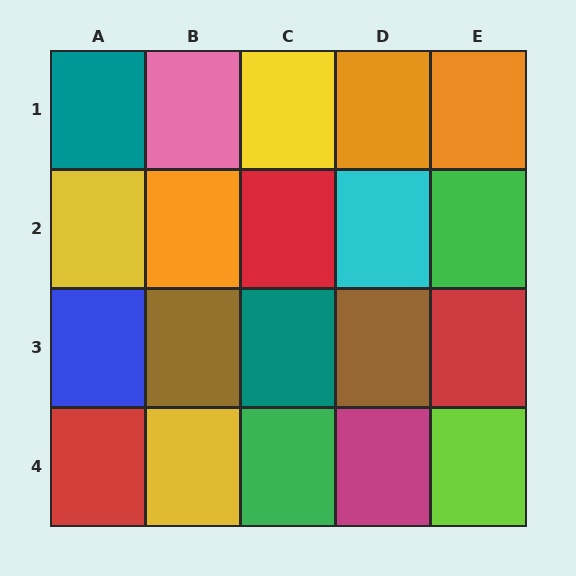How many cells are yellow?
3 cells are yellow.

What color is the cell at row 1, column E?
Orange.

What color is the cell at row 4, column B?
Yellow.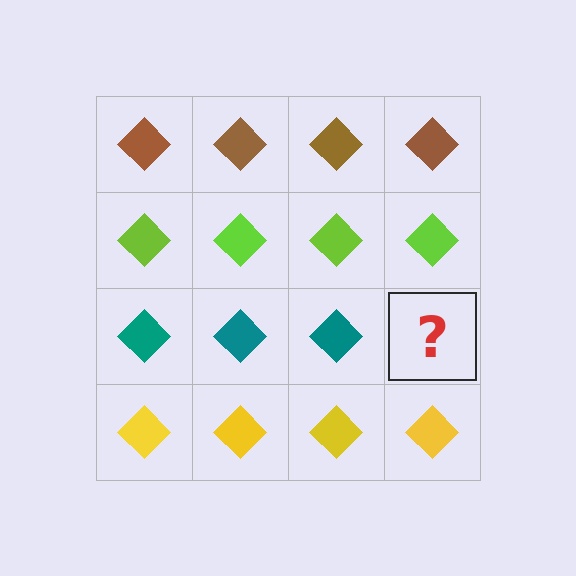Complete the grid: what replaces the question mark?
The question mark should be replaced with a teal diamond.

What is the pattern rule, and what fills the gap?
The rule is that each row has a consistent color. The gap should be filled with a teal diamond.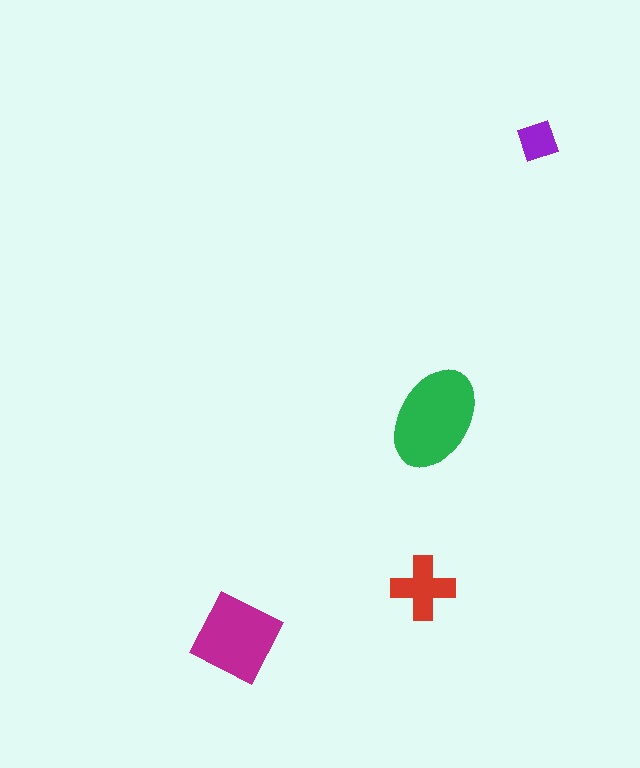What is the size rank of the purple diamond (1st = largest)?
4th.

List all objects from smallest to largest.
The purple diamond, the red cross, the magenta square, the green ellipse.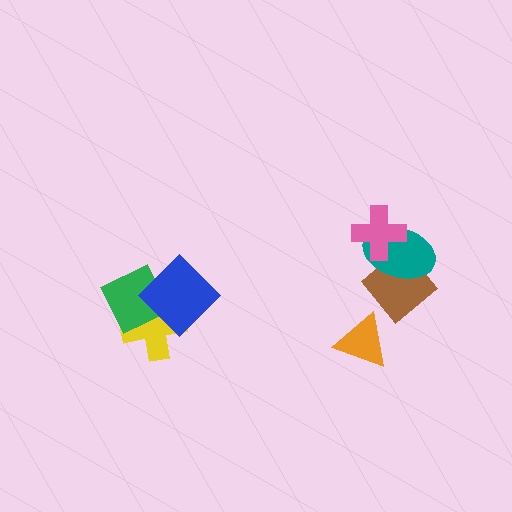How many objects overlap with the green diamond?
2 objects overlap with the green diamond.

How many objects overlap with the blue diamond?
2 objects overlap with the blue diamond.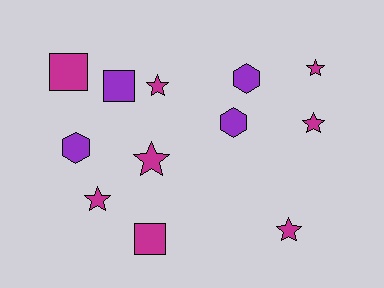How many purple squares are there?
There is 1 purple square.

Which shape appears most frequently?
Star, with 6 objects.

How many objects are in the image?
There are 12 objects.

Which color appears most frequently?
Magenta, with 8 objects.